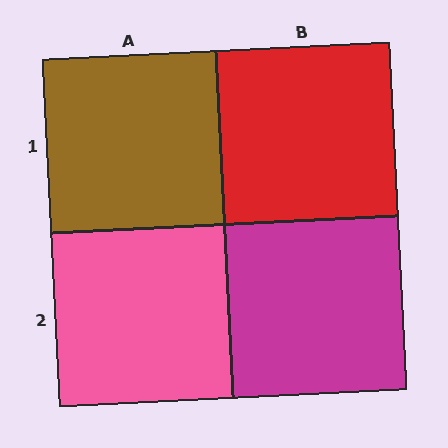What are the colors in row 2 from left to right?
Pink, magenta.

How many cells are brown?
1 cell is brown.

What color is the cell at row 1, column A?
Brown.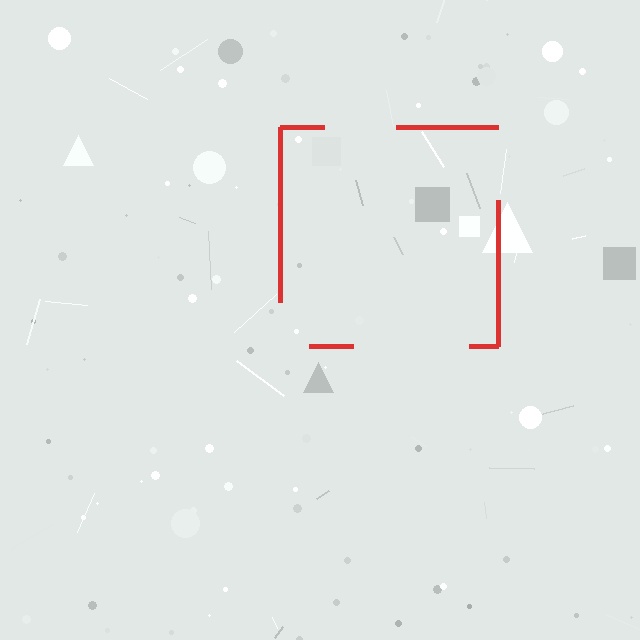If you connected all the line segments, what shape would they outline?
They would outline a square.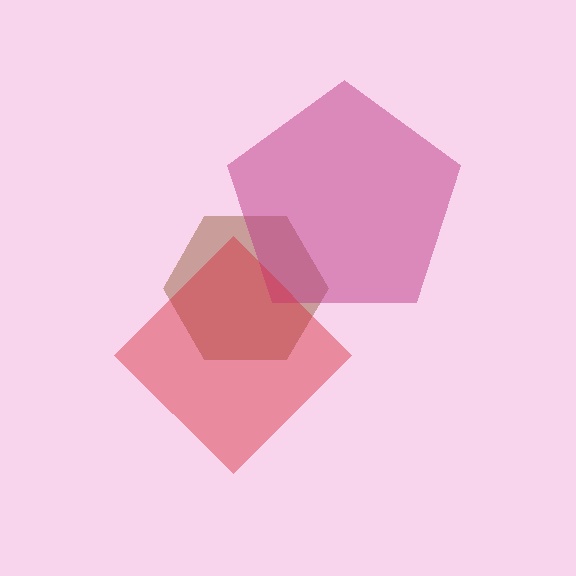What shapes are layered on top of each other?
The layered shapes are: a brown hexagon, a magenta pentagon, a red diamond.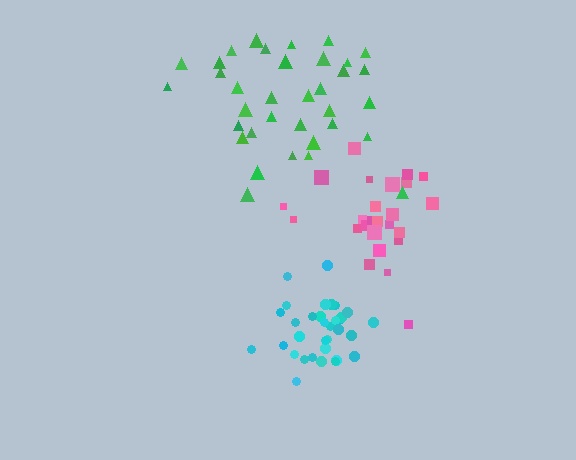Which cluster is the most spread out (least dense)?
Green.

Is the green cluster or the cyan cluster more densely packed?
Cyan.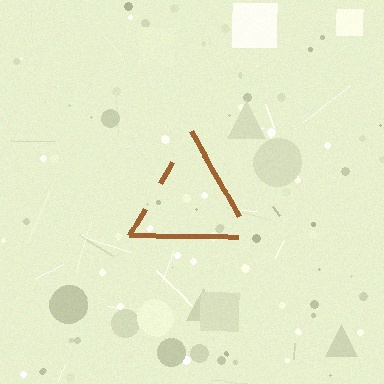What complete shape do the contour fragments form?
The contour fragments form a triangle.